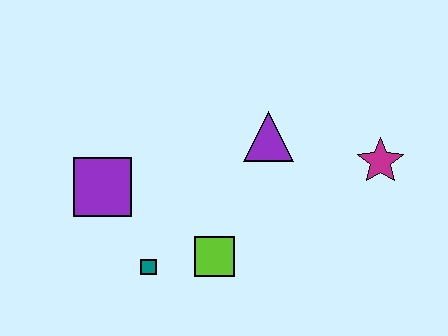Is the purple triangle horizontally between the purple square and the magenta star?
Yes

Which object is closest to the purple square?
The teal square is closest to the purple square.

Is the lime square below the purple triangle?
Yes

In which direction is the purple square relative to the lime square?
The purple square is to the left of the lime square.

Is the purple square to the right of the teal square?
No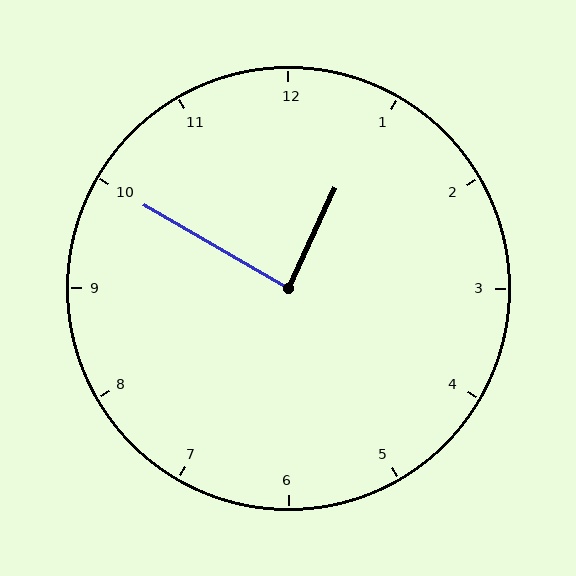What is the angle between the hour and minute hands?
Approximately 85 degrees.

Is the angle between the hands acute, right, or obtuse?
It is right.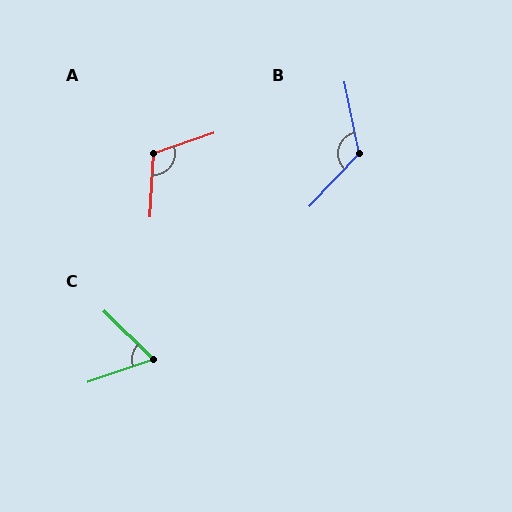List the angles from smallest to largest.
C (63°), A (112°), B (125°).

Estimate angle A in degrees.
Approximately 112 degrees.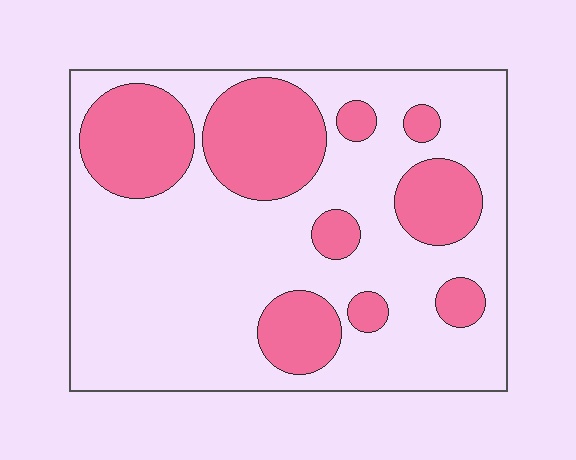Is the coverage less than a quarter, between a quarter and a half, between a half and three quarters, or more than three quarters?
Between a quarter and a half.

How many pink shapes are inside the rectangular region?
9.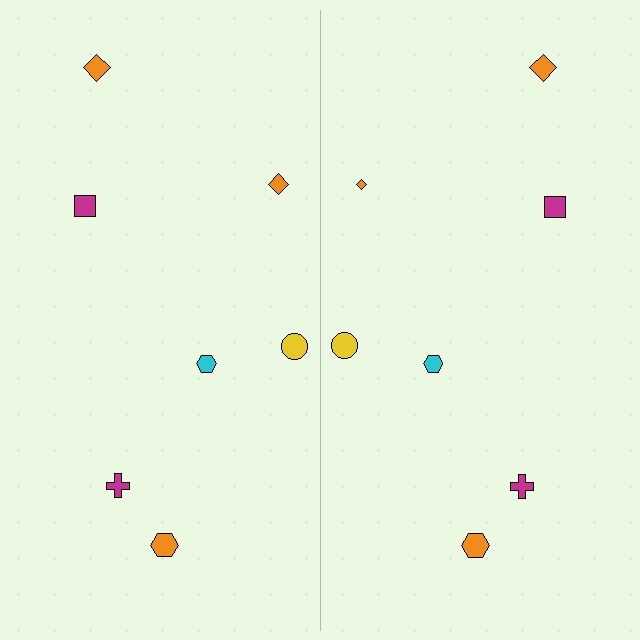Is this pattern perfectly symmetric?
No, the pattern is not perfectly symmetric. The orange diamond on the right side has a different size than its mirror counterpart.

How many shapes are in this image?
There are 14 shapes in this image.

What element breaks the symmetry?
The orange diamond on the right side has a different size than its mirror counterpart.